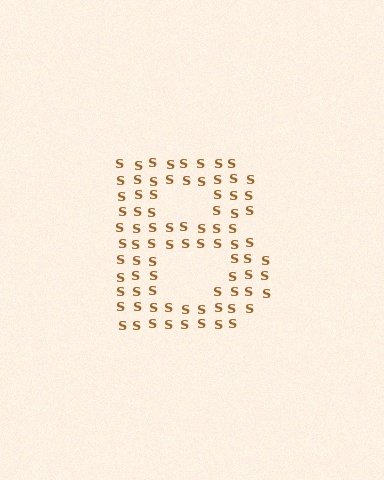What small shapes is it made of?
It is made of small letter S's.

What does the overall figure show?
The overall figure shows the letter B.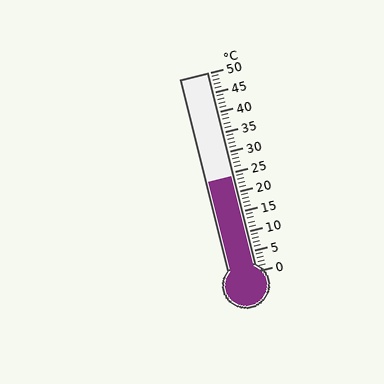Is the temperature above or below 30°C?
The temperature is below 30°C.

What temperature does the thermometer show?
The thermometer shows approximately 24°C.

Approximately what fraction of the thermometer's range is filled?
The thermometer is filled to approximately 50% of its range.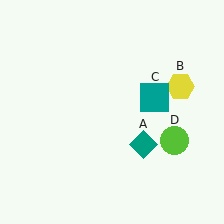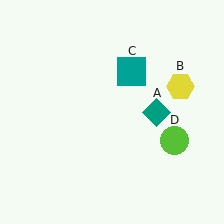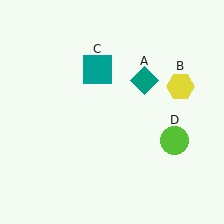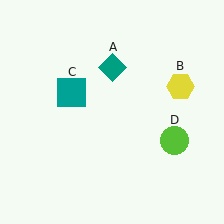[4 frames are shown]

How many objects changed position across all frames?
2 objects changed position: teal diamond (object A), teal square (object C).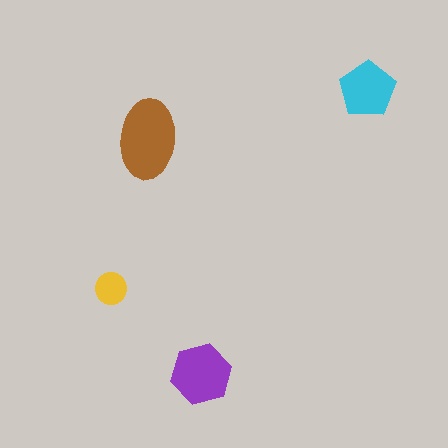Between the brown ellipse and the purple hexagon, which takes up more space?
The brown ellipse.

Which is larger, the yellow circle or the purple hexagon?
The purple hexagon.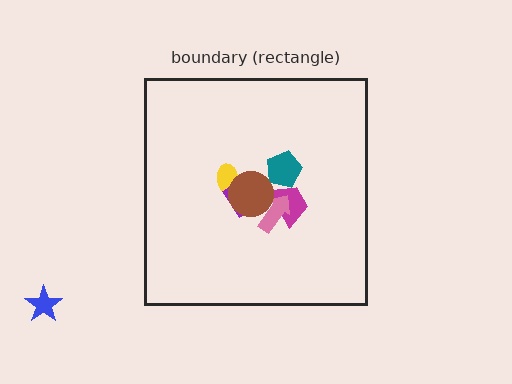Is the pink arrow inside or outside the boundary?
Inside.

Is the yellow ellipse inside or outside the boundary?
Inside.